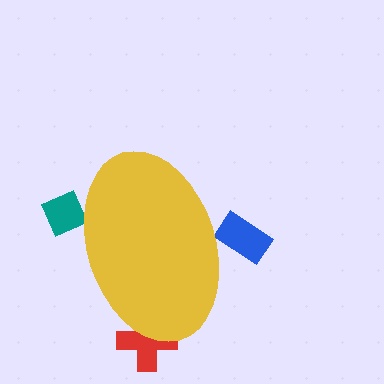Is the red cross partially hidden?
Yes, the red cross is partially hidden behind the yellow ellipse.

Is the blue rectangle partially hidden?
Yes, the blue rectangle is partially hidden behind the yellow ellipse.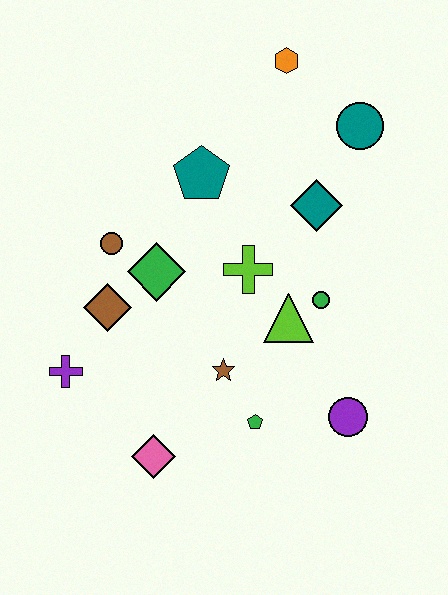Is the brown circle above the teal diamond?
No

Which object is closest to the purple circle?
The green pentagon is closest to the purple circle.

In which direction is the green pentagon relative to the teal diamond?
The green pentagon is below the teal diamond.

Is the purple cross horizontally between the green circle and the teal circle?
No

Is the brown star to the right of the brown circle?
Yes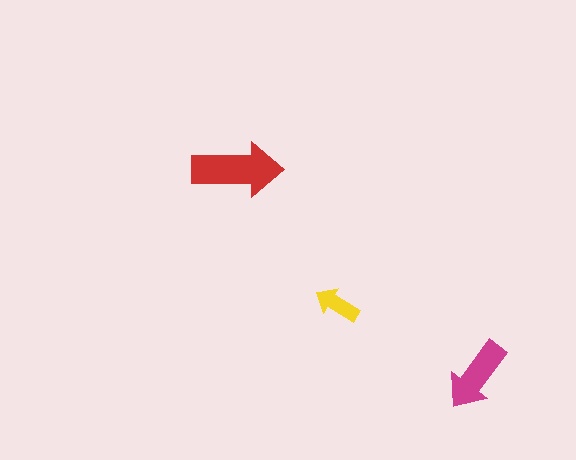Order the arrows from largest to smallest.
the red one, the magenta one, the yellow one.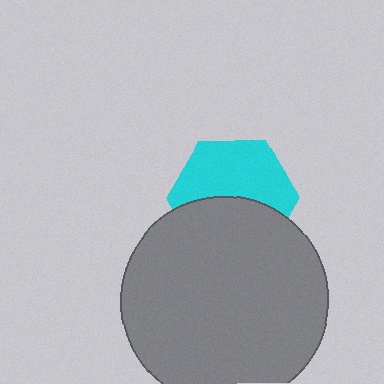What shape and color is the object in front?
The object in front is a gray circle.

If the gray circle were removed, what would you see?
You would see the complete cyan hexagon.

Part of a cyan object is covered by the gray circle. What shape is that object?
It is a hexagon.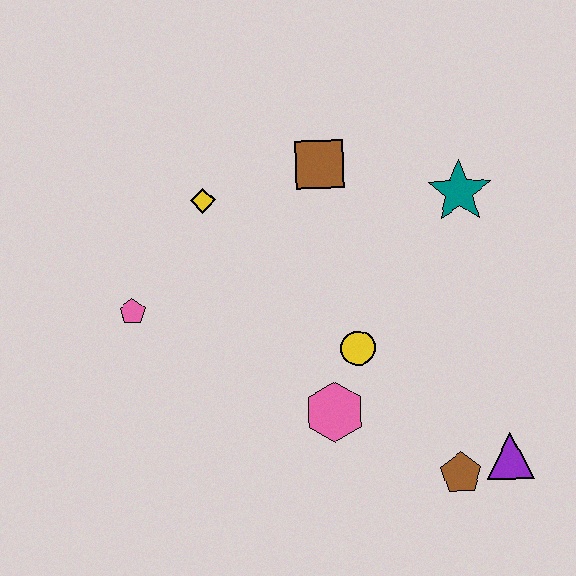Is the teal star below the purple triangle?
No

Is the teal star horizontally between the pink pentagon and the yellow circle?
No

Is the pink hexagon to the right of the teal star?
No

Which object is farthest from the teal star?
The pink pentagon is farthest from the teal star.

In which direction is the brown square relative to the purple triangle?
The brown square is above the purple triangle.